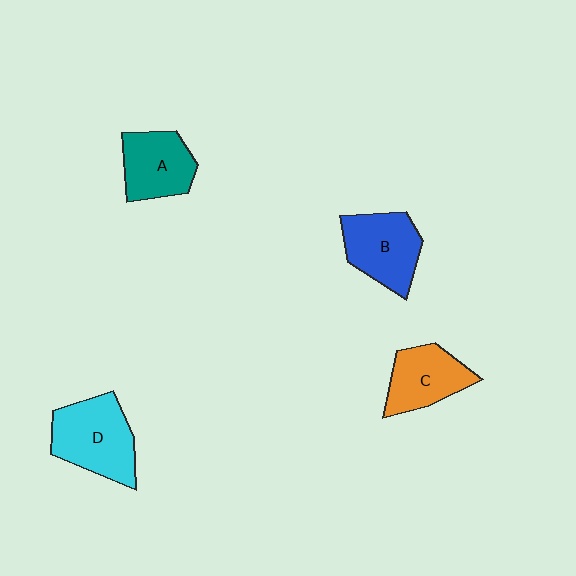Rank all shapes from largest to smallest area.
From largest to smallest: D (cyan), B (blue), A (teal), C (orange).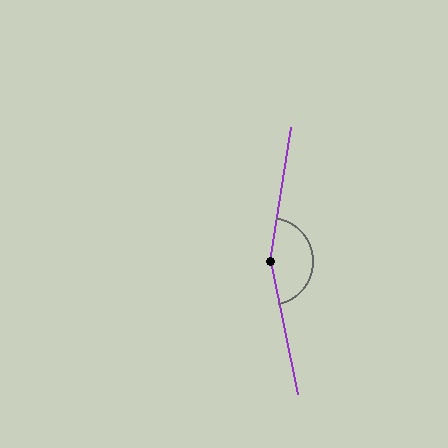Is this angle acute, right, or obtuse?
It is obtuse.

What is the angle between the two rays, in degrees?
Approximately 159 degrees.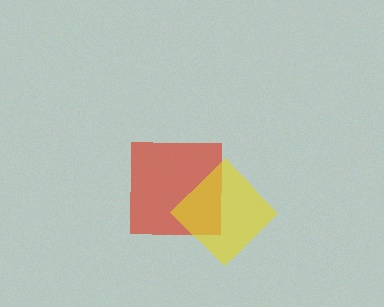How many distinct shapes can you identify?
There are 2 distinct shapes: a red square, a yellow diamond.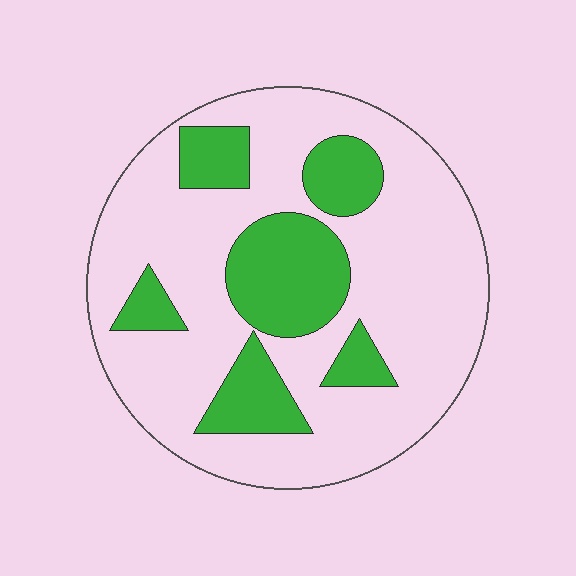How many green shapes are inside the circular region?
6.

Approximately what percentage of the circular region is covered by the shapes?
Approximately 25%.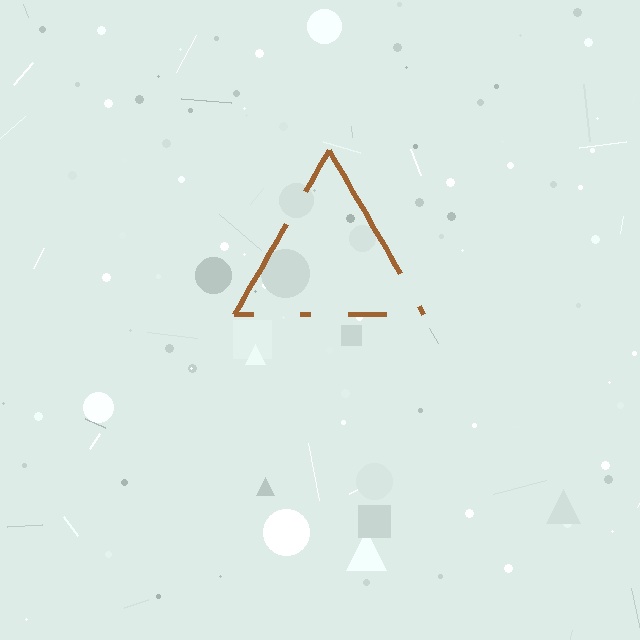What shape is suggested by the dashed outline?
The dashed outline suggests a triangle.